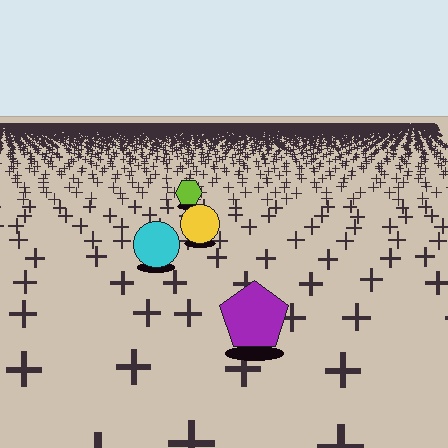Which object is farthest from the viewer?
The lime hexagon is farthest from the viewer. It appears smaller and the ground texture around it is denser.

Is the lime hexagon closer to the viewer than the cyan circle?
No. The cyan circle is closer — you can tell from the texture gradient: the ground texture is coarser near it.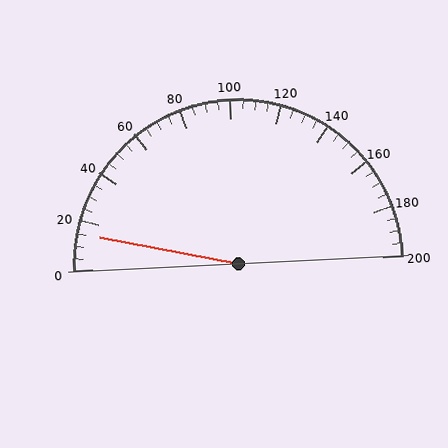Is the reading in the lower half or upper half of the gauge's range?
The reading is in the lower half of the range (0 to 200).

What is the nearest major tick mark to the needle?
The nearest major tick mark is 20.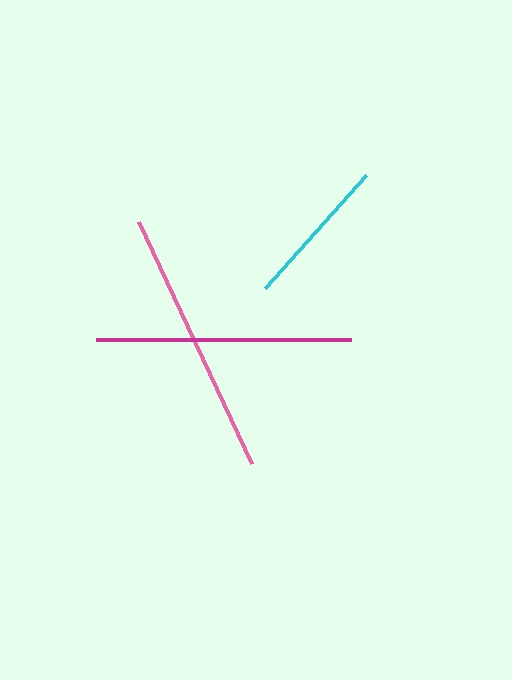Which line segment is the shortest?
The cyan line is the shortest at approximately 152 pixels.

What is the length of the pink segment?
The pink segment is approximately 267 pixels long.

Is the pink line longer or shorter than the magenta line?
The pink line is longer than the magenta line.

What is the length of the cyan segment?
The cyan segment is approximately 152 pixels long.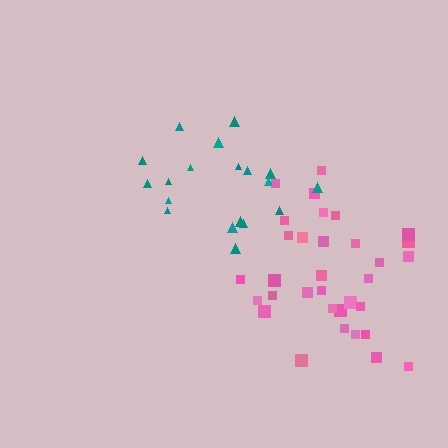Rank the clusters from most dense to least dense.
pink, teal.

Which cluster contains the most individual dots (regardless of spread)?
Pink (33).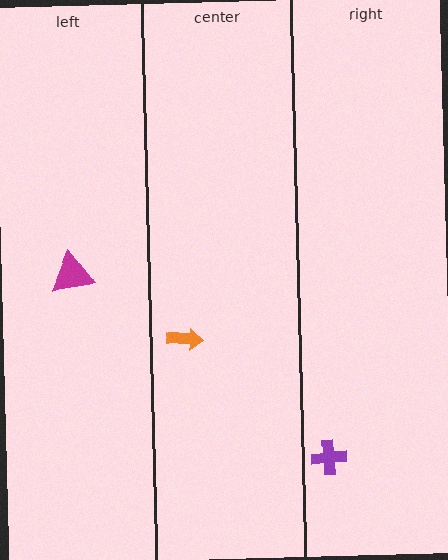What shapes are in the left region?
The magenta triangle.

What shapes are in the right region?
The purple cross.